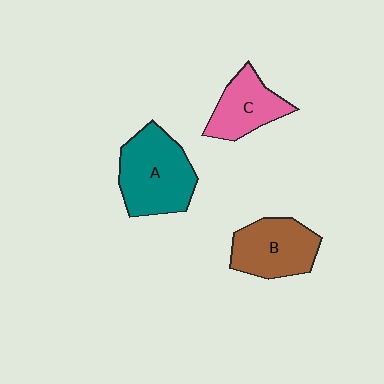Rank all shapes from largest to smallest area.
From largest to smallest: A (teal), B (brown), C (pink).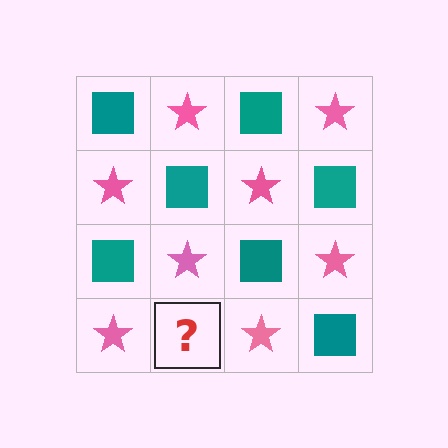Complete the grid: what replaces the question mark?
The question mark should be replaced with a teal square.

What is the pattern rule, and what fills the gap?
The rule is that it alternates teal square and pink star in a checkerboard pattern. The gap should be filled with a teal square.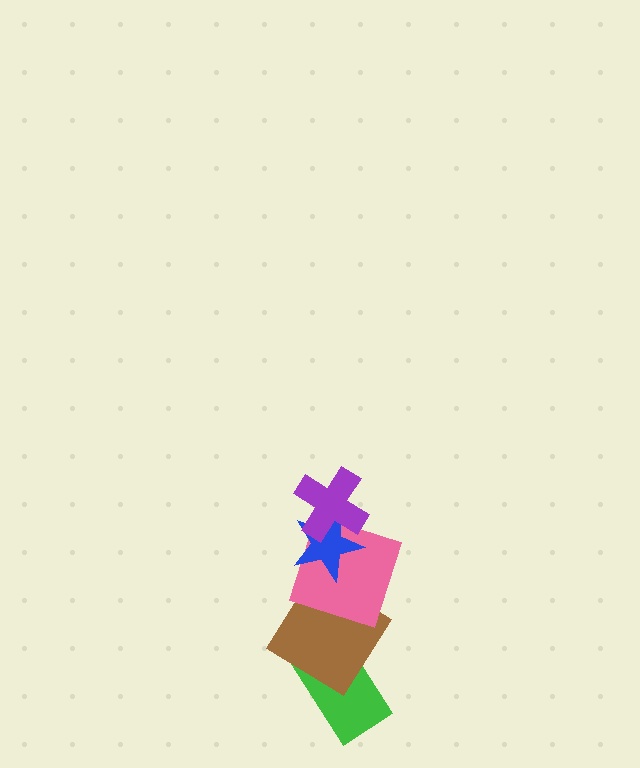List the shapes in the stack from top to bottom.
From top to bottom: the purple cross, the blue star, the pink square, the brown diamond, the green rectangle.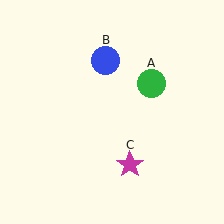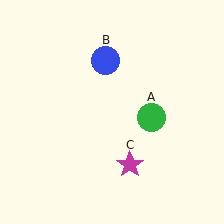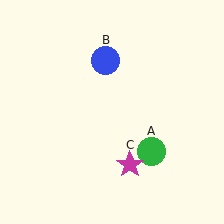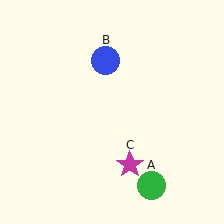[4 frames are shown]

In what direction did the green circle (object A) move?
The green circle (object A) moved down.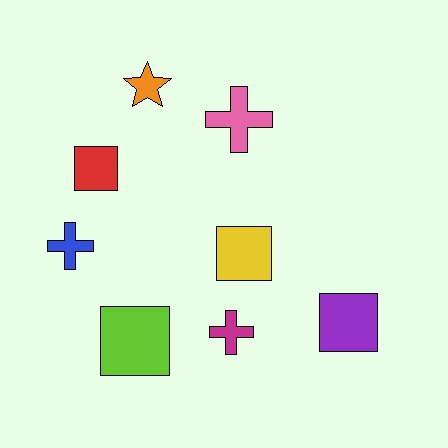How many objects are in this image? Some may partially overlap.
There are 8 objects.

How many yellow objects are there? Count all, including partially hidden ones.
There is 1 yellow object.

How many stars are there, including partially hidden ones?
There is 1 star.